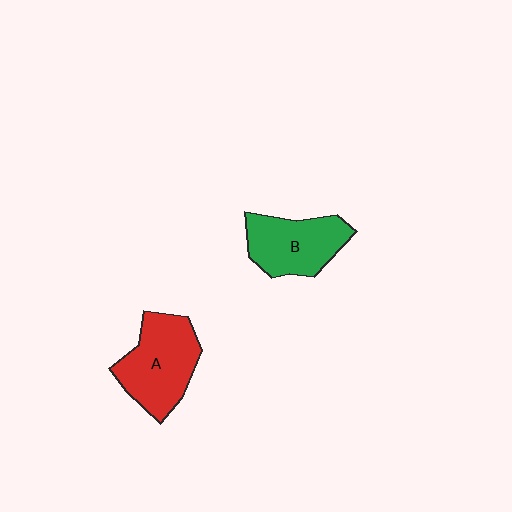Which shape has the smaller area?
Shape B (green).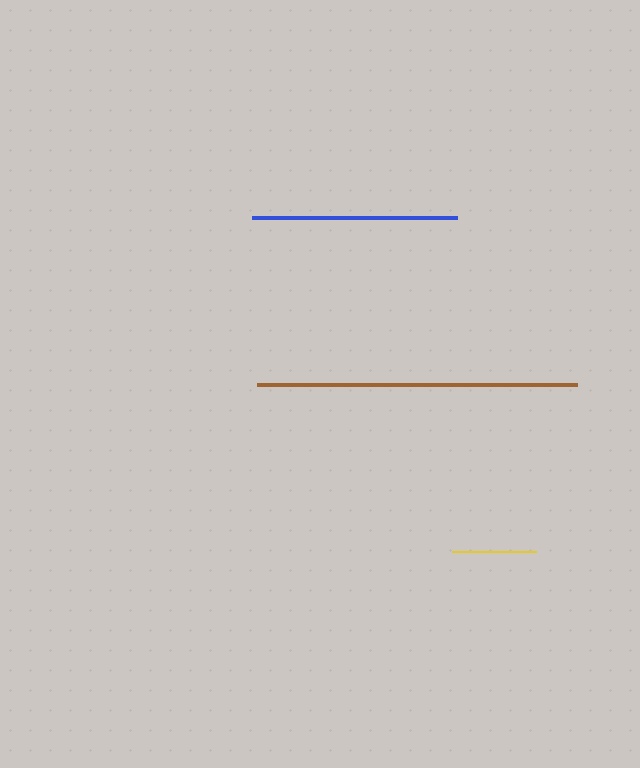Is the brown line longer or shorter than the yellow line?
The brown line is longer than the yellow line.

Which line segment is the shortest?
The yellow line is the shortest at approximately 83 pixels.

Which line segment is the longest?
The brown line is the longest at approximately 320 pixels.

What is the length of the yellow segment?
The yellow segment is approximately 83 pixels long.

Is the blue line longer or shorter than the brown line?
The brown line is longer than the blue line.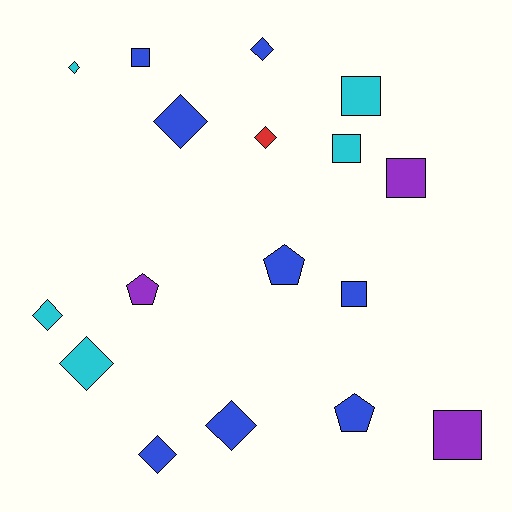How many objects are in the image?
There are 17 objects.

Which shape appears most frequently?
Diamond, with 8 objects.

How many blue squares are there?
There are 2 blue squares.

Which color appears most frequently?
Blue, with 8 objects.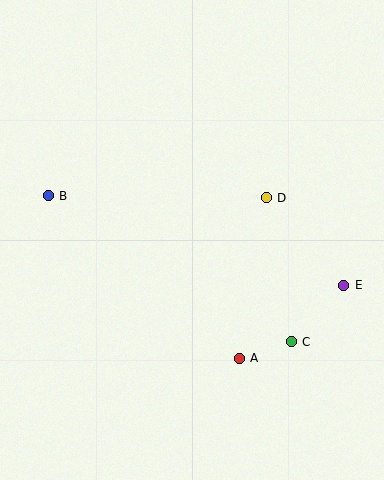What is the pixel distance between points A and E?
The distance between A and E is 127 pixels.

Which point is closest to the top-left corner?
Point B is closest to the top-left corner.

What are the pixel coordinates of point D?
Point D is at (266, 198).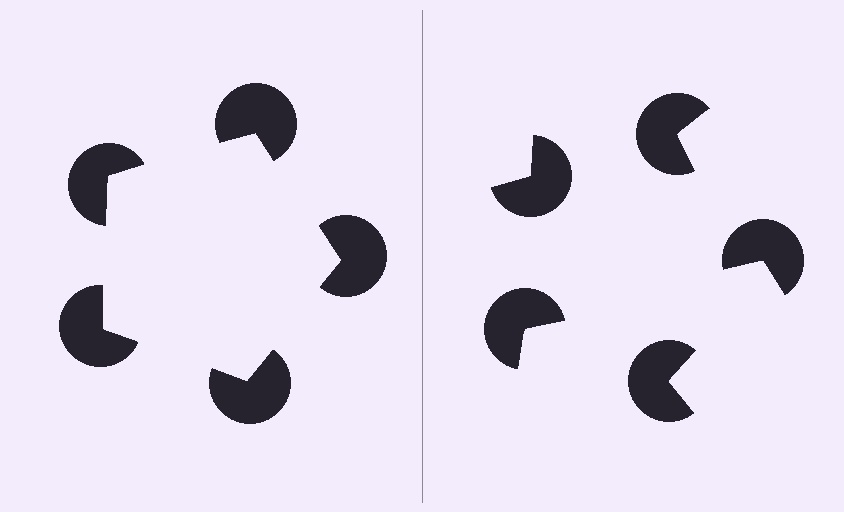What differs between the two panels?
The pac-man discs are positioned identically on both sides; only the wedge orientations differ. On the left they align to a pentagon; on the right they are misaligned.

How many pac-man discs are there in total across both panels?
10 — 5 on each side.